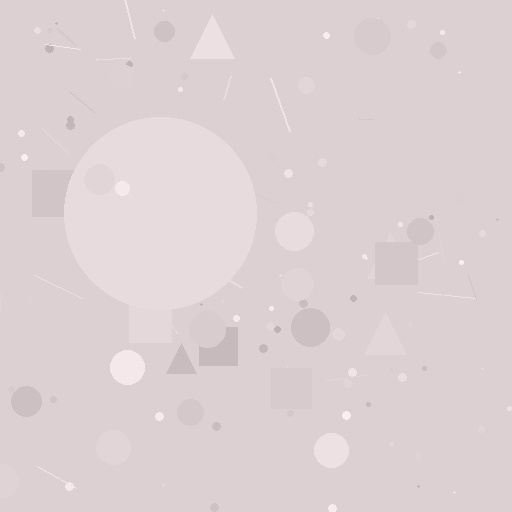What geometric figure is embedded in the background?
A circle is embedded in the background.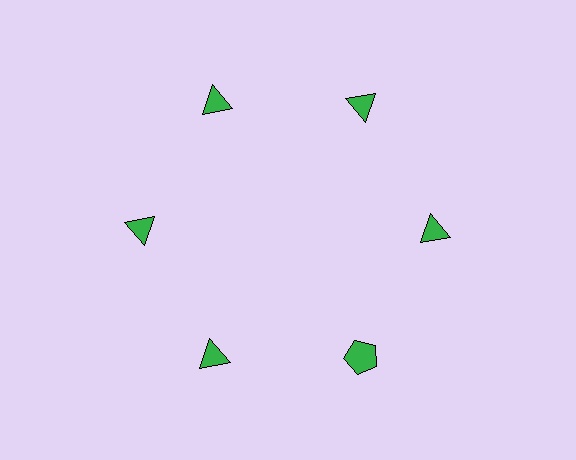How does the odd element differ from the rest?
It has a different shape: pentagon instead of triangle.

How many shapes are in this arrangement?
There are 6 shapes arranged in a ring pattern.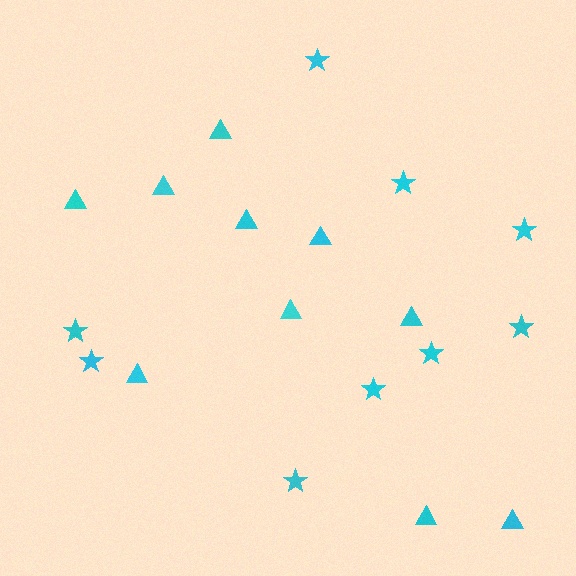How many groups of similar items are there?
There are 2 groups: one group of stars (9) and one group of triangles (10).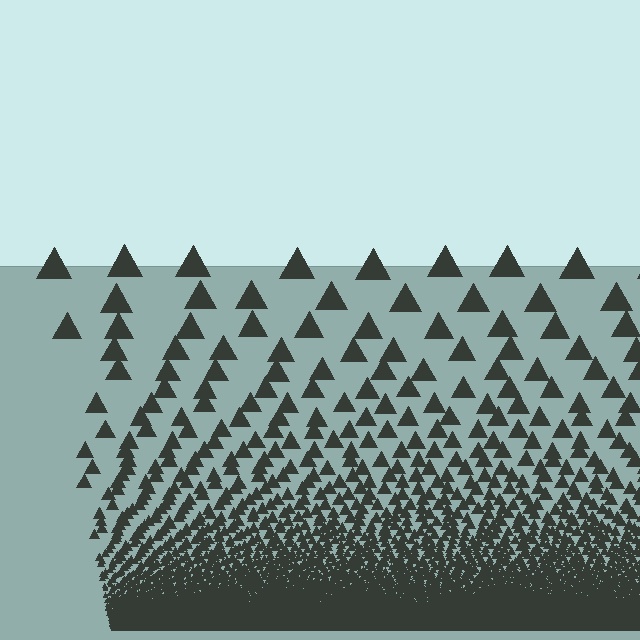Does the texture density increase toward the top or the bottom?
Density increases toward the bottom.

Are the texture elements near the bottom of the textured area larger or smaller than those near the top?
Smaller. The gradient is inverted — elements near the bottom are smaller and denser.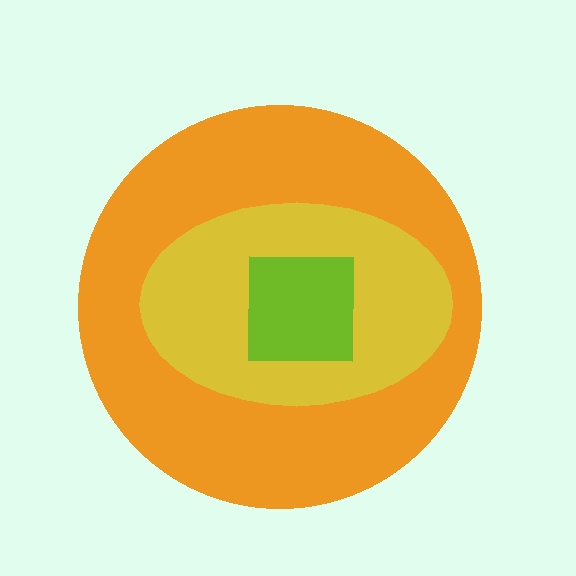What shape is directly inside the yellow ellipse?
The lime square.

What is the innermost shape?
The lime square.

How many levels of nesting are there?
3.